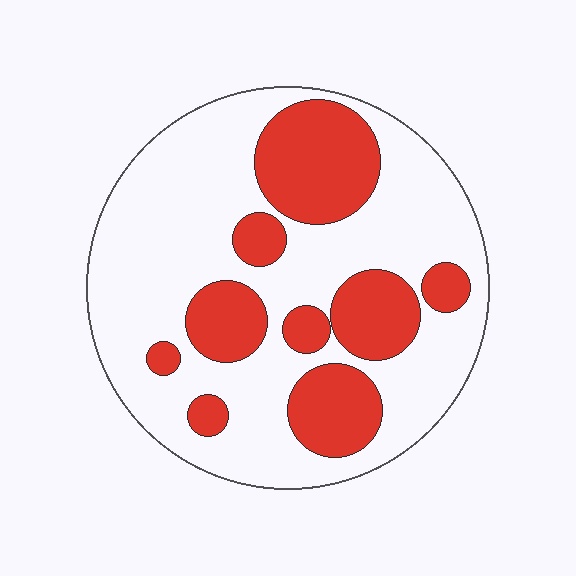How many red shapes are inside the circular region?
9.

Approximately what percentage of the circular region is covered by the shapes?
Approximately 30%.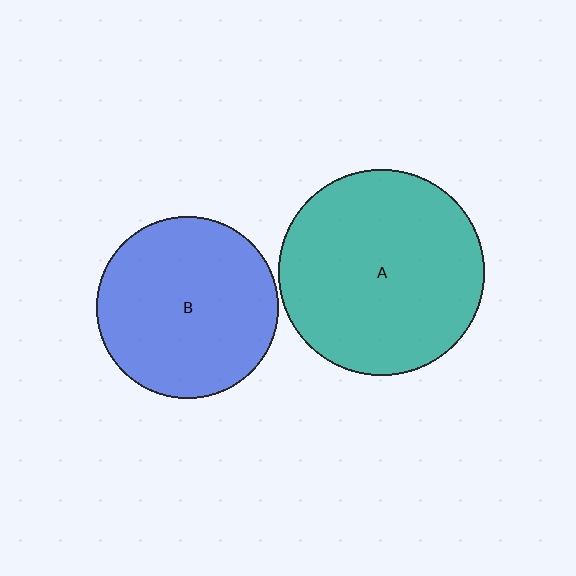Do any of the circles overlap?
No, none of the circles overlap.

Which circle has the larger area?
Circle A (teal).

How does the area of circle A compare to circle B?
Approximately 1.3 times.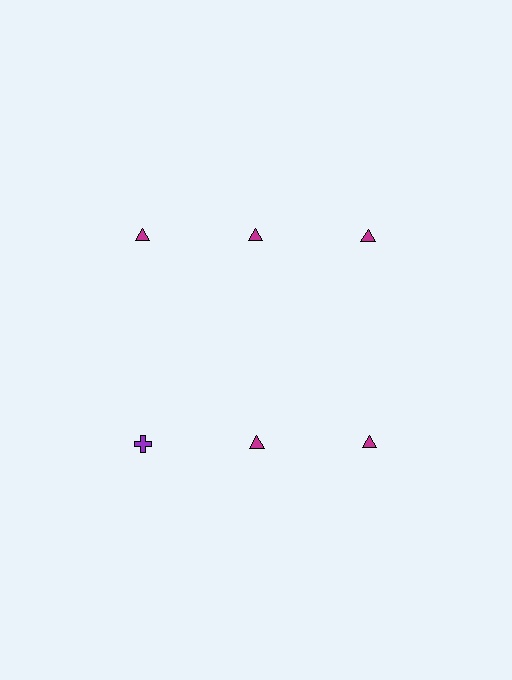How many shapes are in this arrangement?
There are 6 shapes arranged in a grid pattern.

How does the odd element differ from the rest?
It differs in both color (purple instead of magenta) and shape (cross instead of triangle).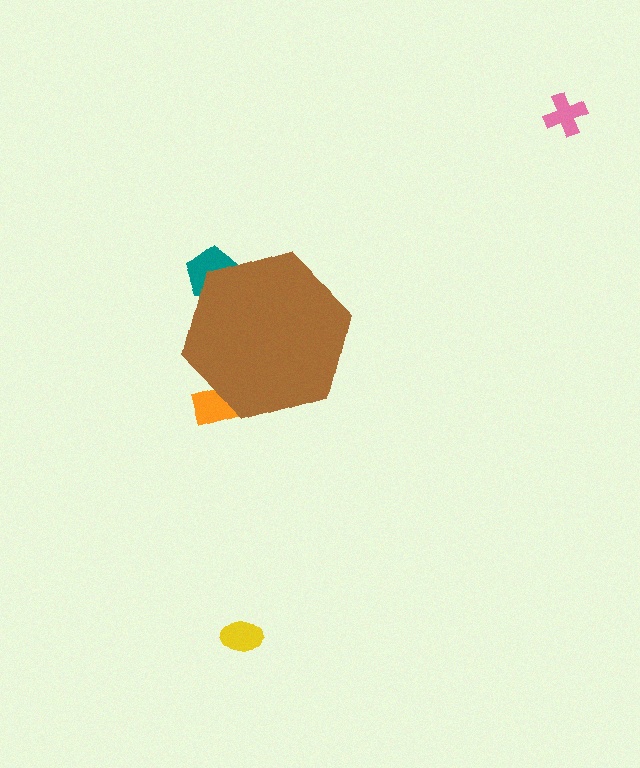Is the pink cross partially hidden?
No, the pink cross is fully visible.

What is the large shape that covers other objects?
A brown hexagon.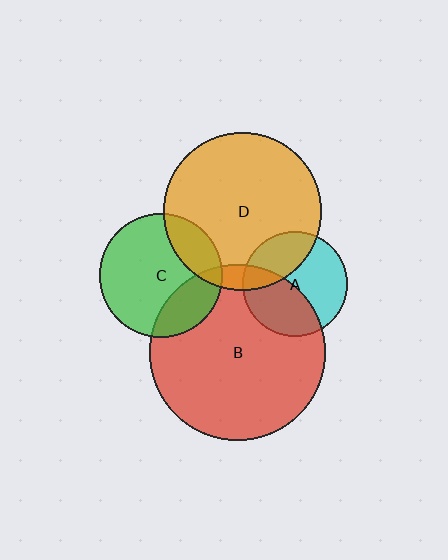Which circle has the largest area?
Circle B (red).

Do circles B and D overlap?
Yes.